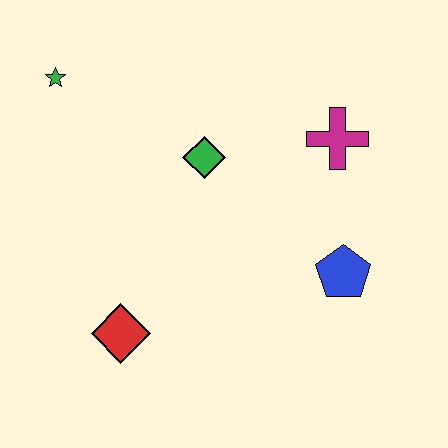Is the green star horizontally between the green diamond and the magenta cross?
No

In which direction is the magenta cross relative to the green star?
The magenta cross is to the right of the green star.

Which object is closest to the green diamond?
The magenta cross is closest to the green diamond.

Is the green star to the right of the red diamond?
No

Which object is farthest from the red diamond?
The magenta cross is farthest from the red diamond.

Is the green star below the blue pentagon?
No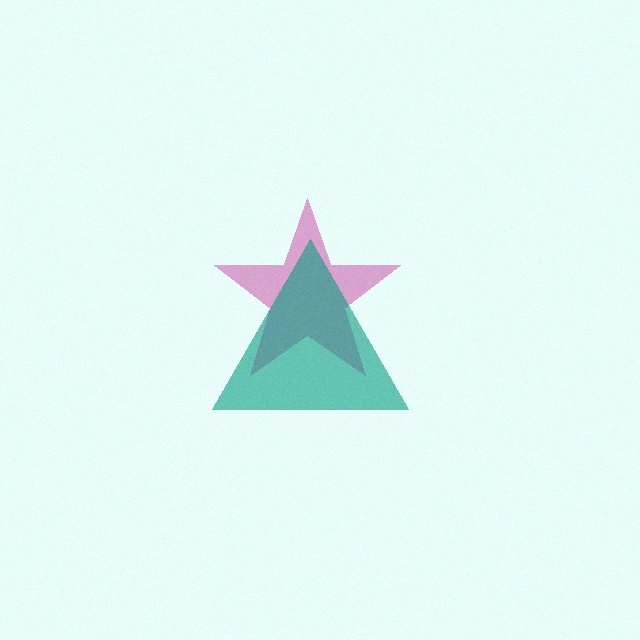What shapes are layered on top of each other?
The layered shapes are: a magenta star, a teal triangle.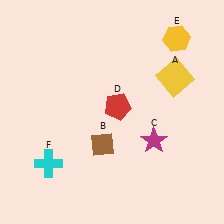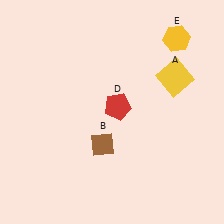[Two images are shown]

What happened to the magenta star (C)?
The magenta star (C) was removed in Image 2. It was in the bottom-right area of Image 1.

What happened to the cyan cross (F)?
The cyan cross (F) was removed in Image 2. It was in the bottom-left area of Image 1.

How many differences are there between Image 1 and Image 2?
There are 2 differences between the two images.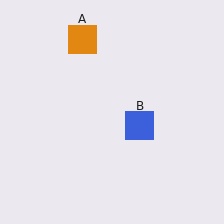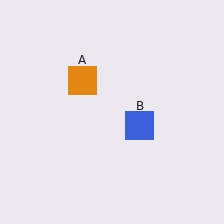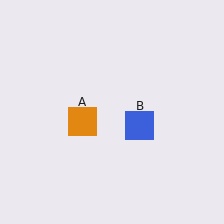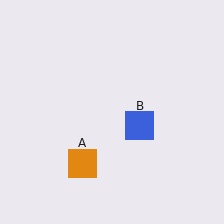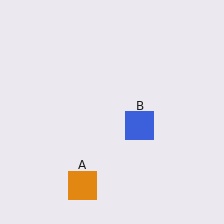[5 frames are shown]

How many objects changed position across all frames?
1 object changed position: orange square (object A).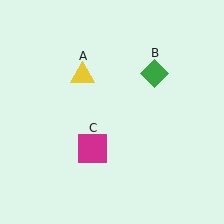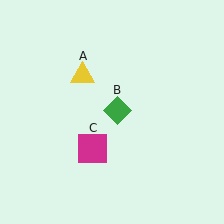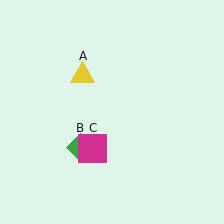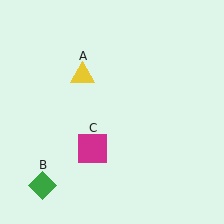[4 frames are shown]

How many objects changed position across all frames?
1 object changed position: green diamond (object B).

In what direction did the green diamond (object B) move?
The green diamond (object B) moved down and to the left.